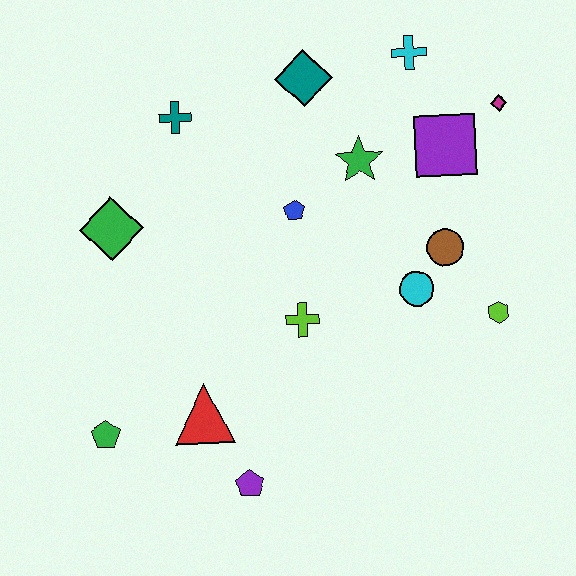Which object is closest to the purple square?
The magenta diamond is closest to the purple square.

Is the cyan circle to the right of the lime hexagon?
No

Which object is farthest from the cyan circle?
The green pentagon is farthest from the cyan circle.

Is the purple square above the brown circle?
Yes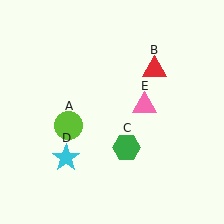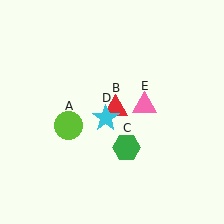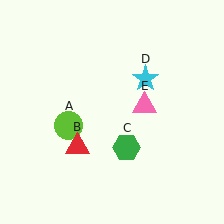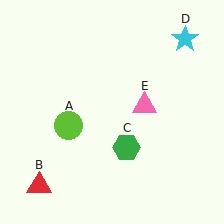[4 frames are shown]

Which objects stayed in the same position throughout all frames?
Lime circle (object A) and green hexagon (object C) and pink triangle (object E) remained stationary.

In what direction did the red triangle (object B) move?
The red triangle (object B) moved down and to the left.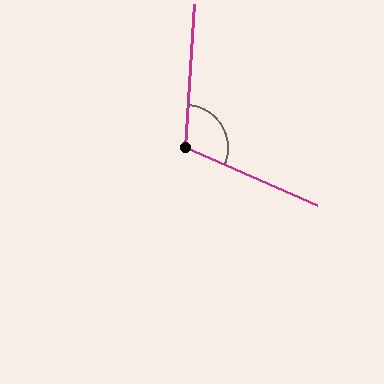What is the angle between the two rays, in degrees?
Approximately 110 degrees.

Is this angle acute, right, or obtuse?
It is obtuse.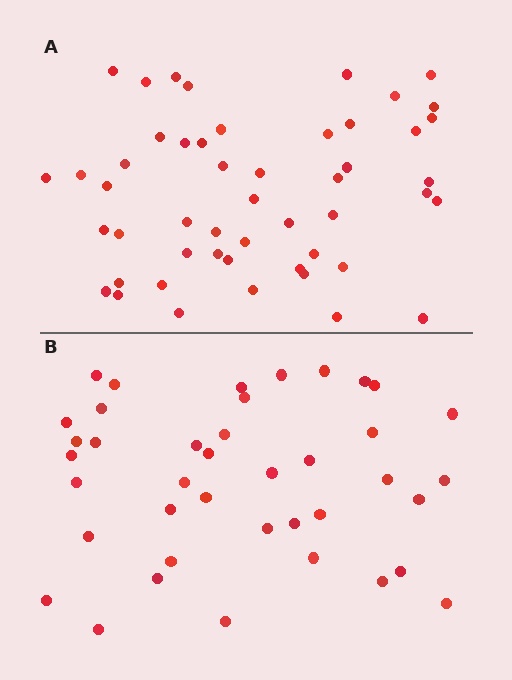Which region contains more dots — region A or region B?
Region A (the top region) has more dots.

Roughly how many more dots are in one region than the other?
Region A has roughly 10 or so more dots than region B.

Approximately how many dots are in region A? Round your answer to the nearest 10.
About 50 dots.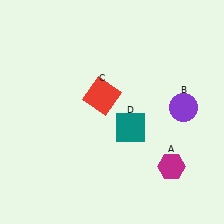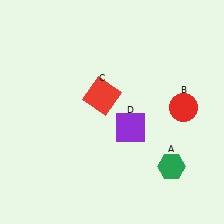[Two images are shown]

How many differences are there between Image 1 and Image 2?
There are 3 differences between the two images.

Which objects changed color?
A changed from magenta to green. B changed from purple to red. D changed from teal to purple.